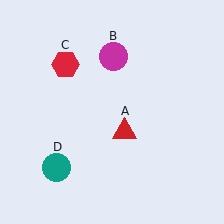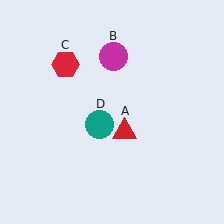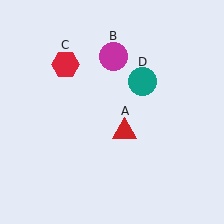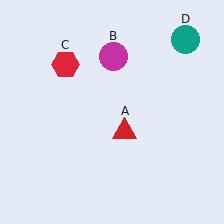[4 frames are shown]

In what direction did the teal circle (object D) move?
The teal circle (object D) moved up and to the right.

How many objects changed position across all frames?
1 object changed position: teal circle (object D).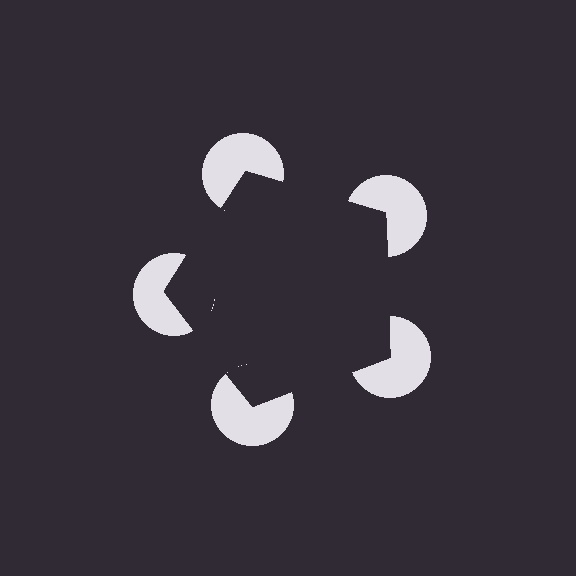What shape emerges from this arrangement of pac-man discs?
An illusory pentagon — its edges are inferred from the aligned wedge cuts in the pac-man discs, not physically drawn.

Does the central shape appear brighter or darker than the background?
It typically appears slightly darker than the background, even though no actual brightness change is drawn.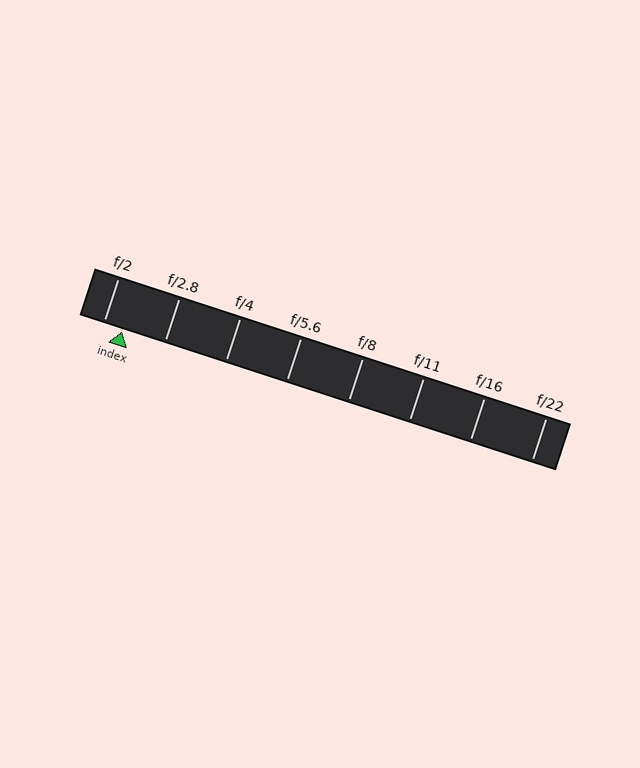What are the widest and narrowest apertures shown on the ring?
The widest aperture shown is f/2 and the narrowest is f/22.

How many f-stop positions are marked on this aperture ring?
There are 8 f-stop positions marked.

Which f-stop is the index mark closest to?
The index mark is closest to f/2.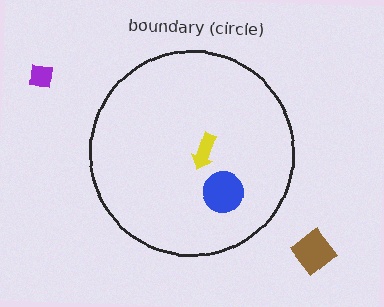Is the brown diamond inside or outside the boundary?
Outside.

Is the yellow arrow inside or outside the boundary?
Inside.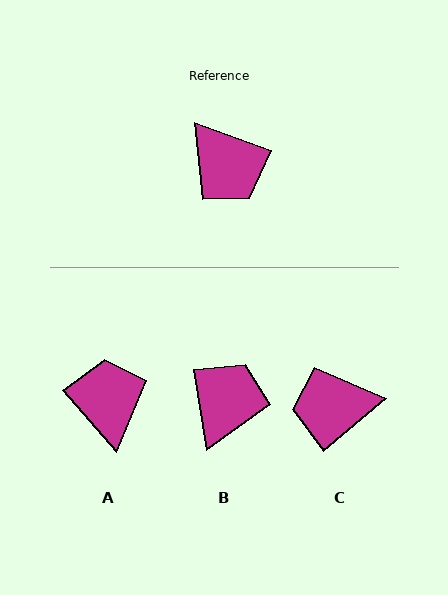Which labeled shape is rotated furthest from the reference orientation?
A, about 151 degrees away.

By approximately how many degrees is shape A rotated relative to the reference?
Approximately 151 degrees counter-clockwise.